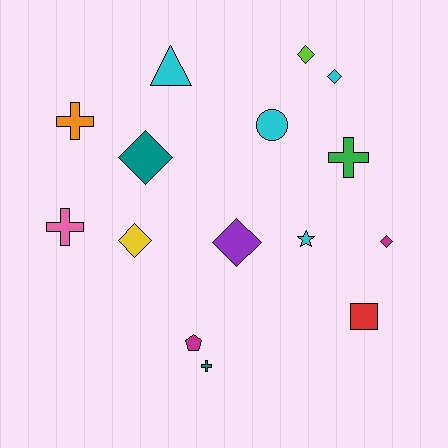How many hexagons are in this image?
There are no hexagons.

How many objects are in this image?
There are 15 objects.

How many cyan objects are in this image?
There are 4 cyan objects.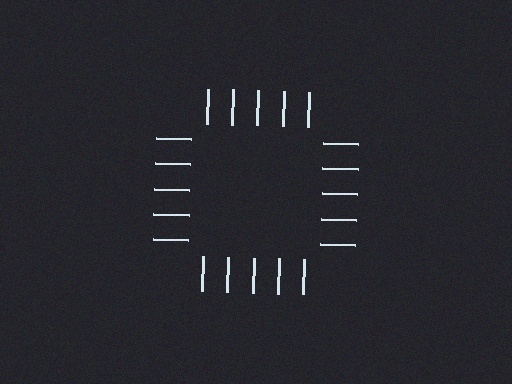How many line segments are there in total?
20 — 5 along each of the 4 edges.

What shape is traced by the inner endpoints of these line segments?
An illusory square — the line segments terminate on its edges but no continuous stroke is drawn.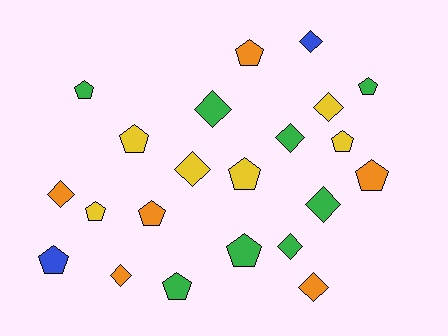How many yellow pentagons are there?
There are 4 yellow pentagons.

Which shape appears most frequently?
Pentagon, with 12 objects.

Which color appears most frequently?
Green, with 8 objects.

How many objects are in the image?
There are 22 objects.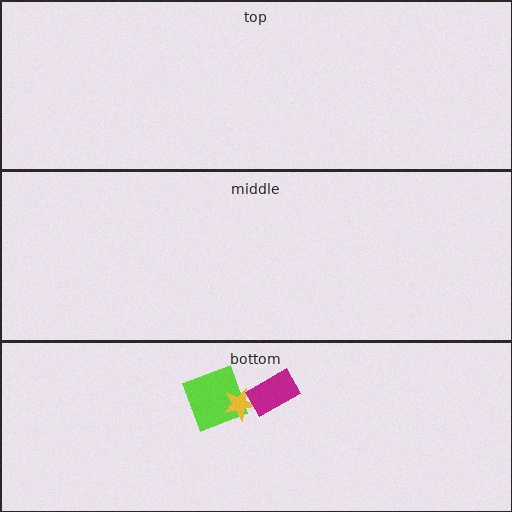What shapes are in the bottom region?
The lime square, the yellow star, the magenta rectangle.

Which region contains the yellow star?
The bottom region.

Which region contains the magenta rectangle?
The bottom region.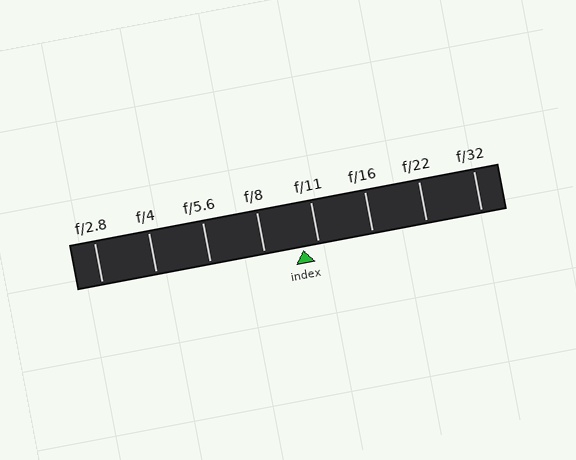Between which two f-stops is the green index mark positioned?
The index mark is between f/8 and f/11.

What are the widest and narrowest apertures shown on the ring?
The widest aperture shown is f/2.8 and the narrowest is f/32.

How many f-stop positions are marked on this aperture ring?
There are 8 f-stop positions marked.